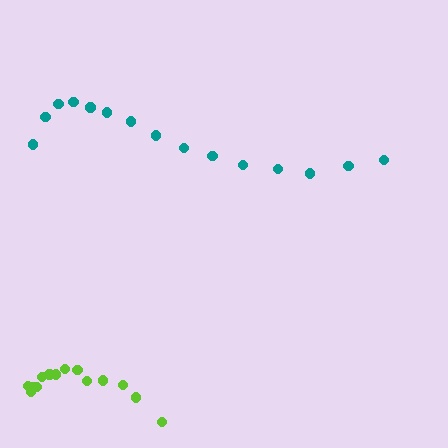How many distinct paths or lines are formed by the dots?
There are 2 distinct paths.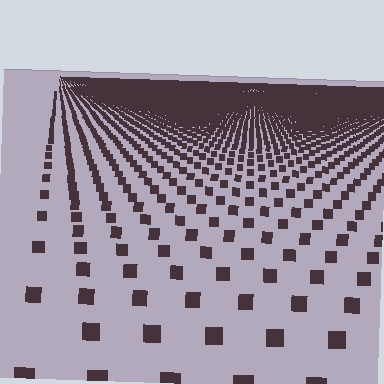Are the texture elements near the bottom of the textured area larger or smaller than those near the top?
Larger. Near the bottom, elements are closer to the viewer and appear at a bigger on-screen size.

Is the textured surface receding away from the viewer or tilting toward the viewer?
The surface is receding away from the viewer. Texture elements get smaller and denser toward the top.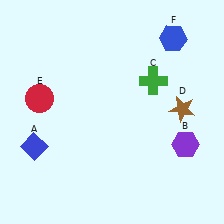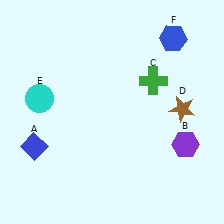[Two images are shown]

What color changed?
The circle (E) changed from red in Image 1 to cyan in Image 2.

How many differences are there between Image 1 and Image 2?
There is 1 difference between the two images.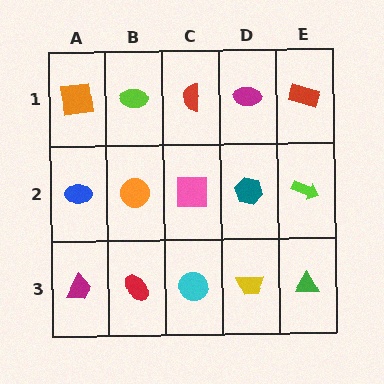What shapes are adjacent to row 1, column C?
A pink square (row 2, column C), a lime ellipse (row 1, column B), a magenta ellipse (row 1, column D).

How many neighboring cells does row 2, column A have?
3.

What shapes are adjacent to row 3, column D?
A teal hexagon (row 2, column D), a cyan circle (row 3, column C), a green triangle (row 3, column E).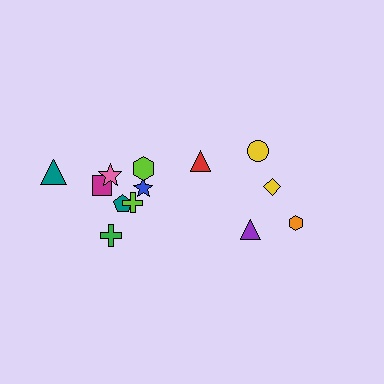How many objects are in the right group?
There are 5 objects.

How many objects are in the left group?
There are 8 objects.